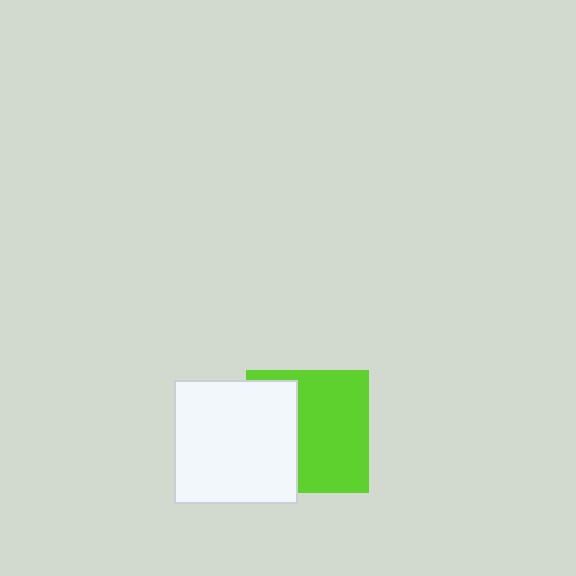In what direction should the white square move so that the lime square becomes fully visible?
The white square should move left. That is the shortest direction to clear the overlap and leave the lime square fully visible.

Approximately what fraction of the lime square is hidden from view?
Roughly 39% of the lime square is hidden behind the white square.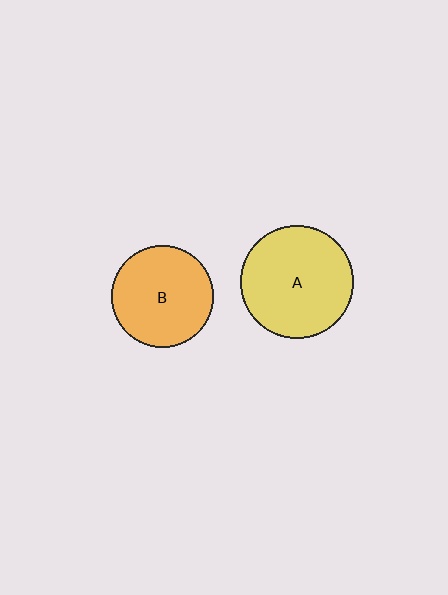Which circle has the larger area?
Circle A (yellow).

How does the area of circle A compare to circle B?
Approximately 1.2 times.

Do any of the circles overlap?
No, none of the circles overlap.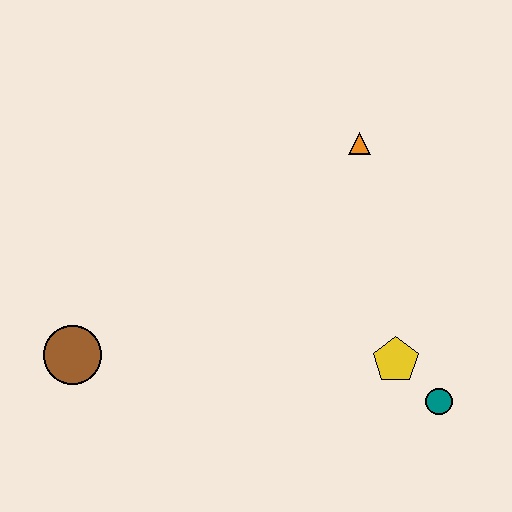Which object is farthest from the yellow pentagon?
The brown circle is farthest from the yellow pentagon.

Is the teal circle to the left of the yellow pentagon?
No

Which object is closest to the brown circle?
The yellow pentagon is closest to the brown circle.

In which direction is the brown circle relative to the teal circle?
The brown circle is to the left of the teal circle.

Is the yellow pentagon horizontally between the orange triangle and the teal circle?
Yes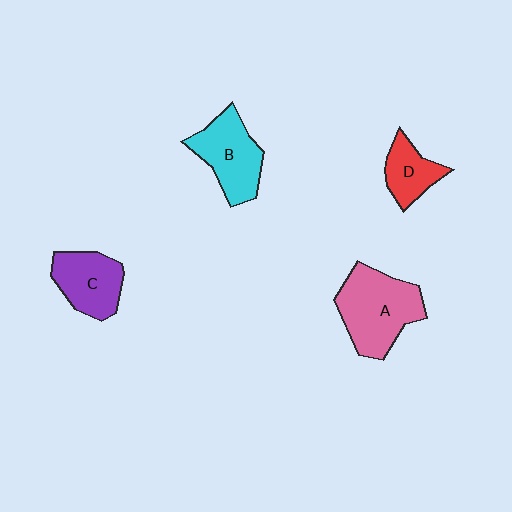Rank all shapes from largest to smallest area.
From largest to smallest: A (pink), B (cyan), C (purple), D (red).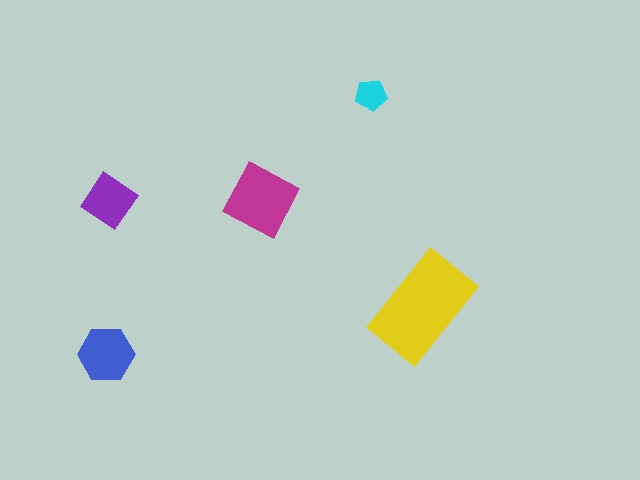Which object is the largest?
The yellow rectangle.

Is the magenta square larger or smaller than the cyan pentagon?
Larger.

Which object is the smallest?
The cyan pentagon.